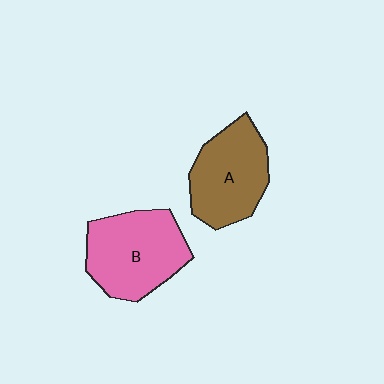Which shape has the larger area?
Shape B (pink).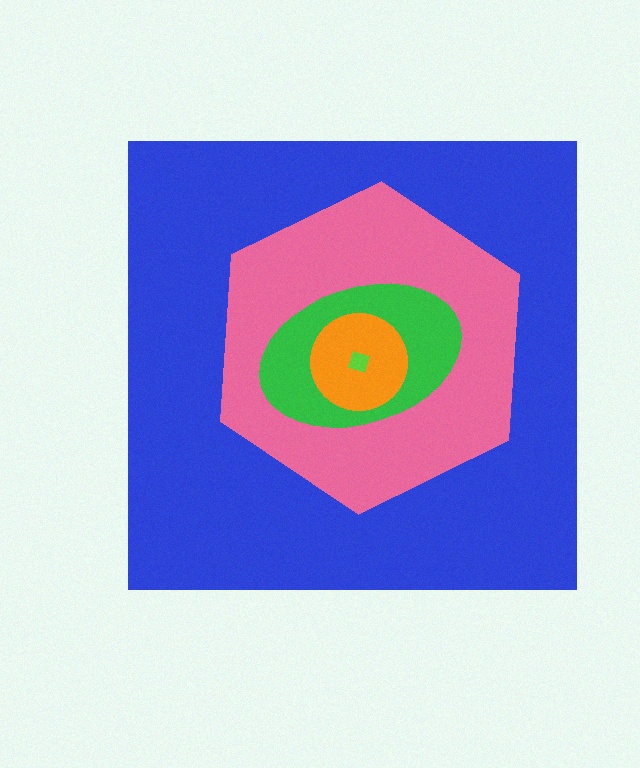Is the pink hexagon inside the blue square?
Yes.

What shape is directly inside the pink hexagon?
The green ellipse.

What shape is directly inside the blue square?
The pink hexagon.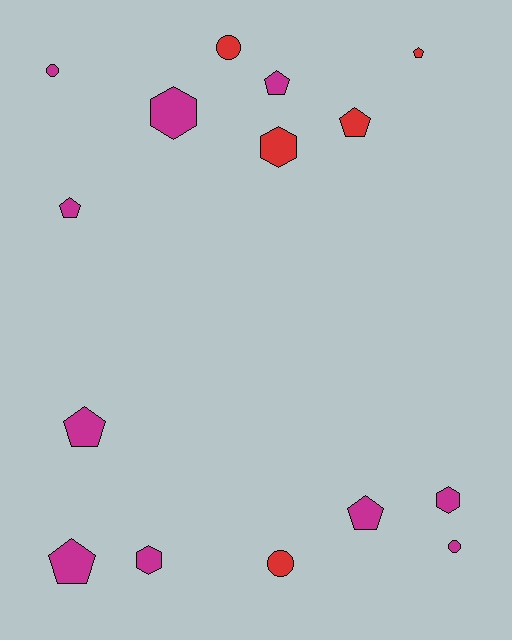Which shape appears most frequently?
Pentagon, with 7 objects.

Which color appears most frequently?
Magenta, with 10 objects.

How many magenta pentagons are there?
There are 5 magenta pentagons.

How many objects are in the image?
There are 15 objects.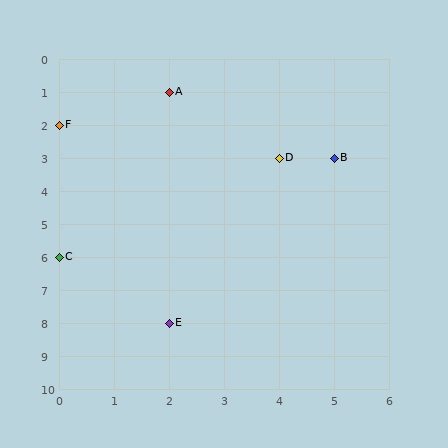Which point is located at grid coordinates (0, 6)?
Point C is at (0, 6).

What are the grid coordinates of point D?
Point D is at grid coordinates (4, 3).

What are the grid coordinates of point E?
Point E is at grid coordinates (2, 8).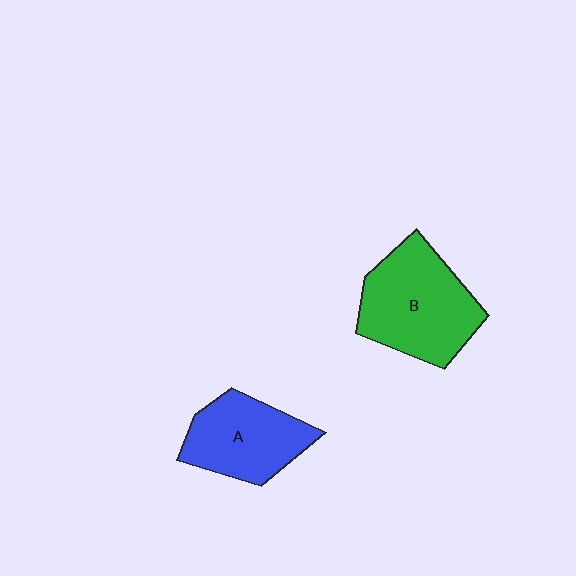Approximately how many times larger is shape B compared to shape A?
Approximately 1.3 times.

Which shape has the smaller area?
Shape A (blue).